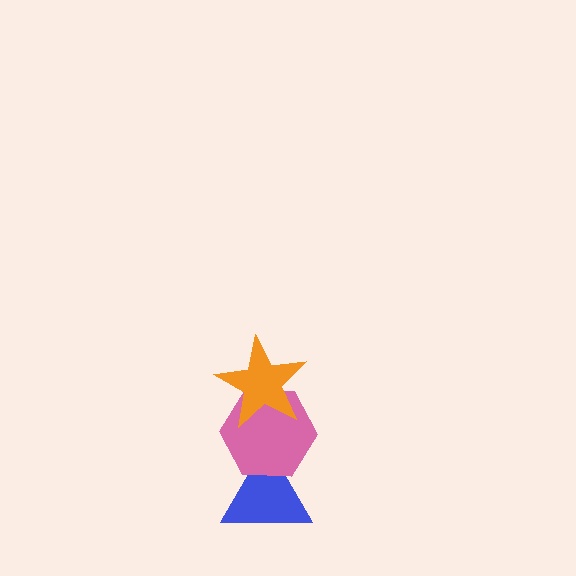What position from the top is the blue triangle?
The blue triangle is 3rd from the top.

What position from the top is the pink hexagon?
The pink hexagon is 2nd from the top.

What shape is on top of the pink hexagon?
The orange star is on top of the pink hexagon.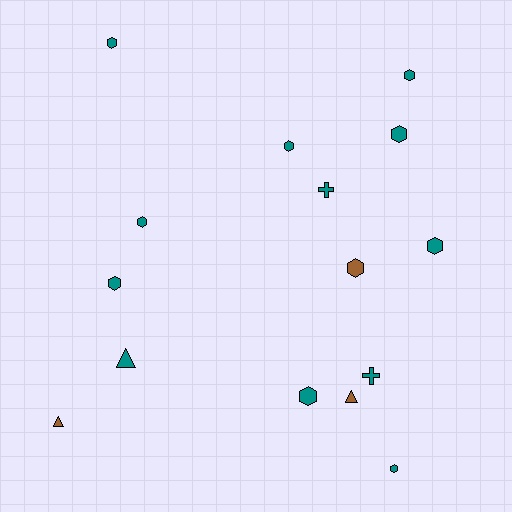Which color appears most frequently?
Teal, with 12 objects.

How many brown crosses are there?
There are no brown crosses.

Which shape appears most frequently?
Hexagon, with 10 objects.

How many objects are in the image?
There are 15 objects.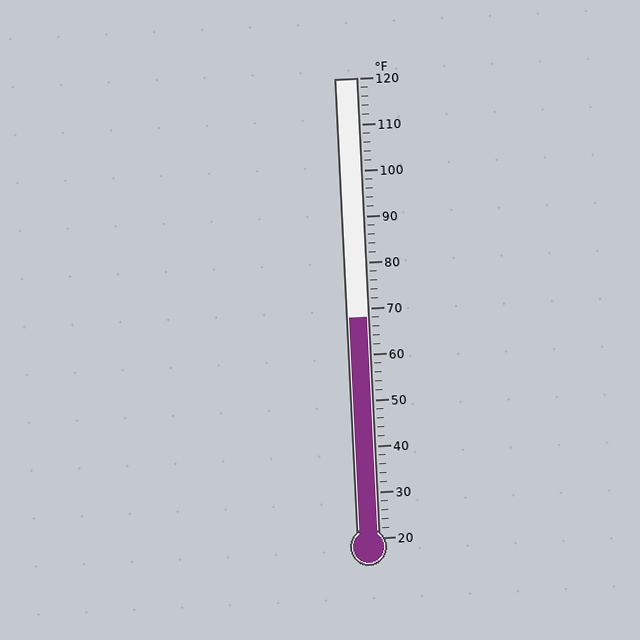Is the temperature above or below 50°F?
The temperature is above 50°F.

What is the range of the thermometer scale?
The thermometer scale ranges from 20°F to 120°F.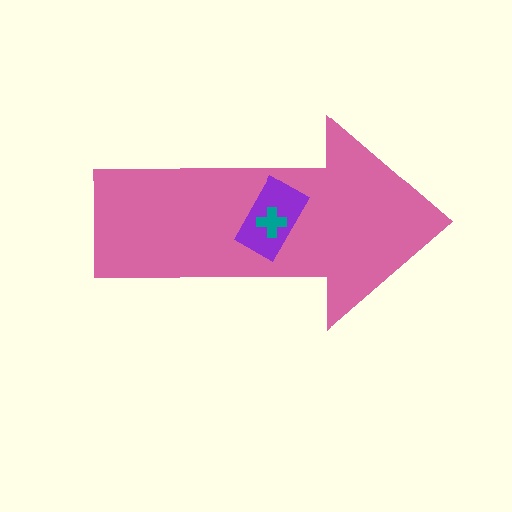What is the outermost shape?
The pink arrow.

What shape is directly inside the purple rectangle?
The teal cross.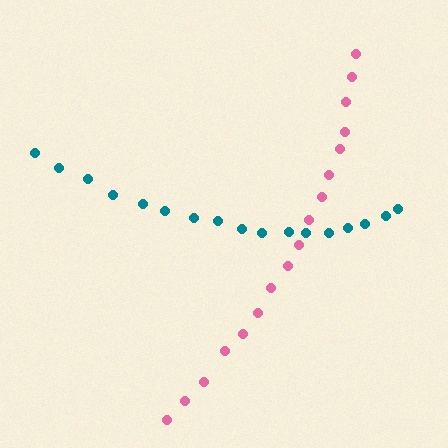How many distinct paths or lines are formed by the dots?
There are 2 distinct paths.